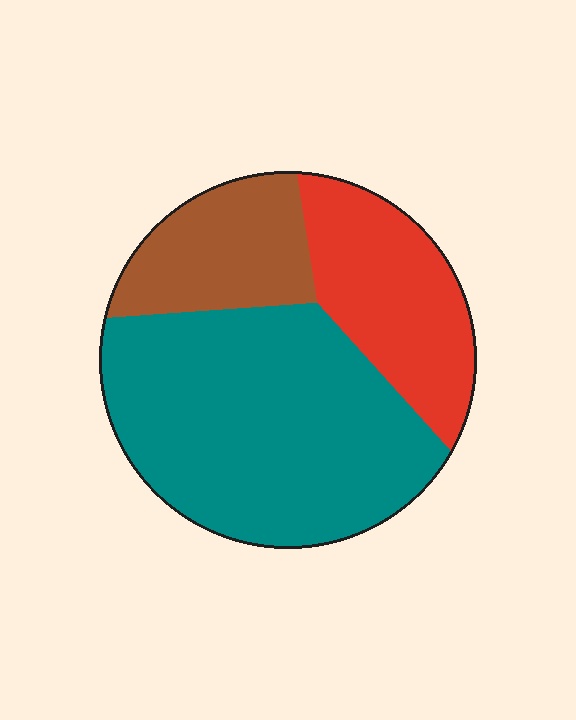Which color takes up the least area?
Brown, at roughly 20%.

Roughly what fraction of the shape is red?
Red takes up less than a quarter of the shape.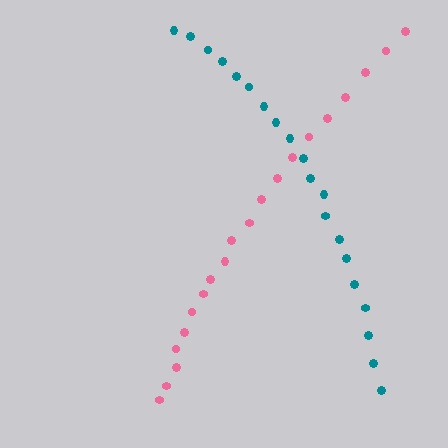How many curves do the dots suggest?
There are 2 distinct paths.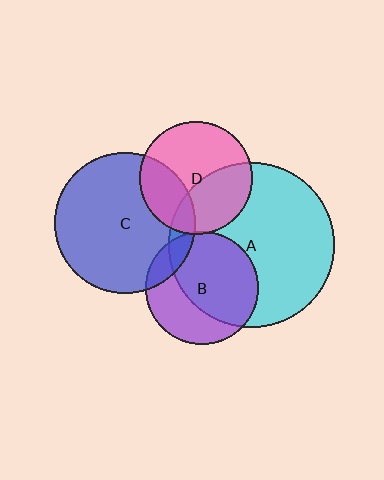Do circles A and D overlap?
Yes.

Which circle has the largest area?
Circle A (cyan).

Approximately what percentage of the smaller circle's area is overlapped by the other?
Approximately 40%.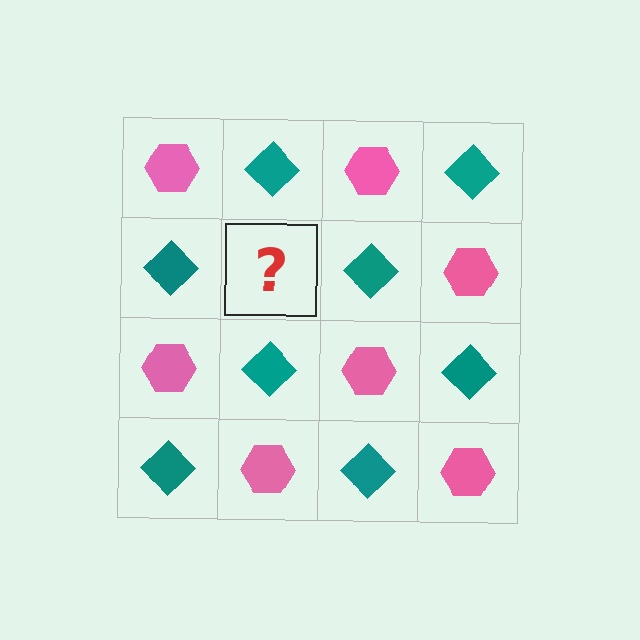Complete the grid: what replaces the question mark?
The question mark should be replaced with a pink hexagon.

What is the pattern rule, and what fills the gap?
The rule is that it alternates pink hexagon and teal diamond in a checkerboard pattern. The gap should be filled with a pink hexagon.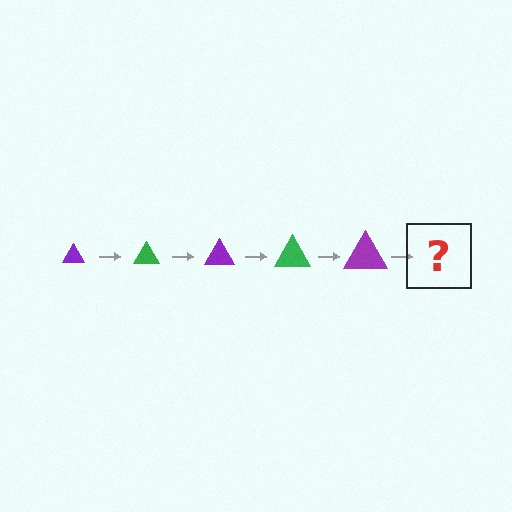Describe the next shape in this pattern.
It should be a green triangle, larger than the previous one.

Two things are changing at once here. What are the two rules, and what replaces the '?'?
The two rules are that the triangle grows larger each step and the color cycles through purple and green. The '?' should be a green triangle, larger than the previous one.